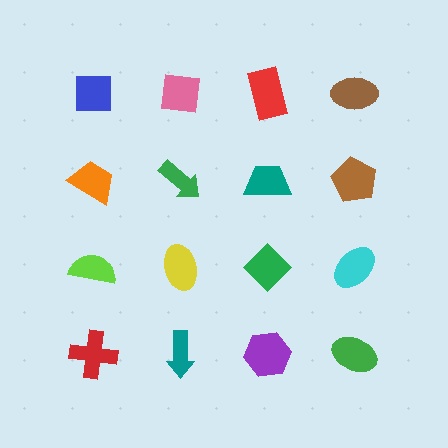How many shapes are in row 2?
4 shapes.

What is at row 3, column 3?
A green diamond.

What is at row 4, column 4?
A green ellipse.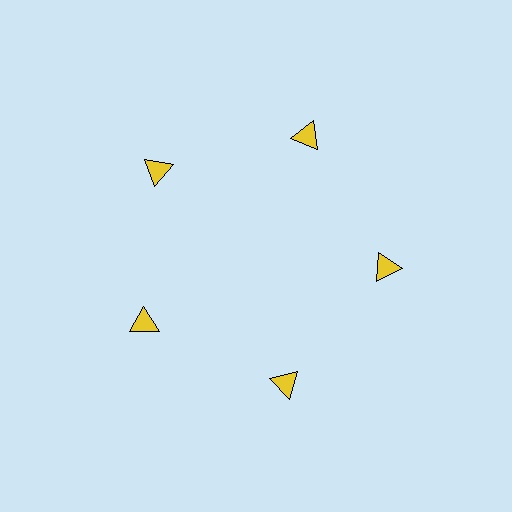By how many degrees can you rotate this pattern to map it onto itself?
The pattern maps onto itself every 72 degrees of rotation.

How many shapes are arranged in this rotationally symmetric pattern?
There are 5 shapes, arranged in 5 groups of 1.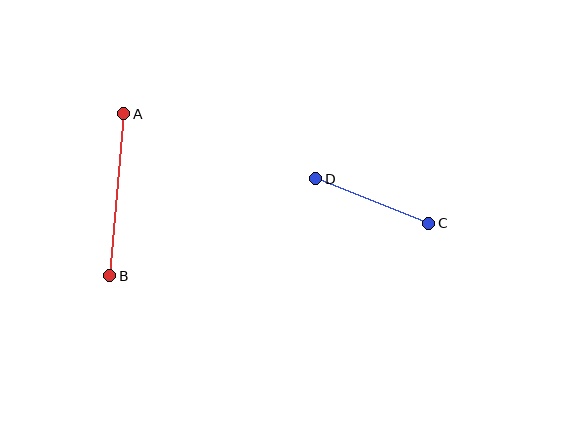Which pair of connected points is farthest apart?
Points A and B are farthest apart.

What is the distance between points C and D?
The distance is approximately 121 pixels.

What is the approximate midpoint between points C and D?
The midpoint is at approximately (372, 201) pixels.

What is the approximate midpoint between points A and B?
The midpoint is at approximately (117, 195) pixels.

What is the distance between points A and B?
The distance is approximately 162 pixels.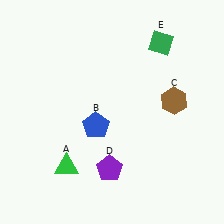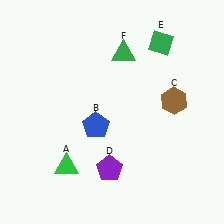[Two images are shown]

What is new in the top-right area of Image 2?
A green triangle (F) was added in the top-right area of Image 2.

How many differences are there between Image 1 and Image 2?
There is 1 difference between the two images.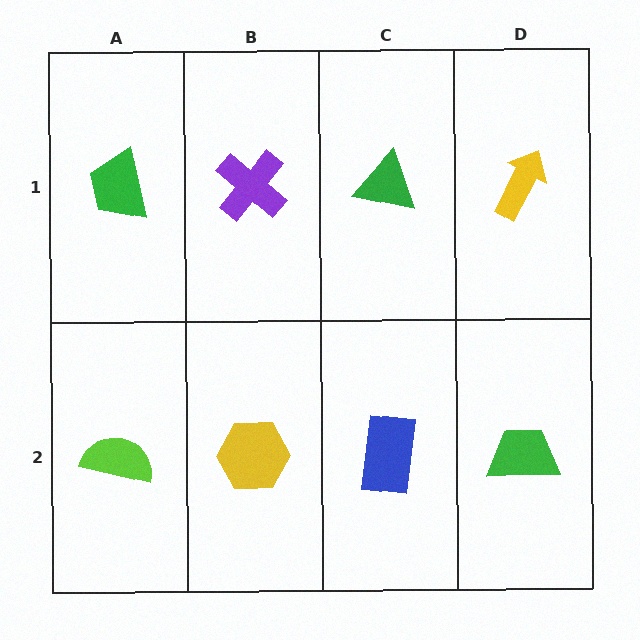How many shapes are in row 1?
4 shapes.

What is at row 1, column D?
A yellow arrow.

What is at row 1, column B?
A purple cross.